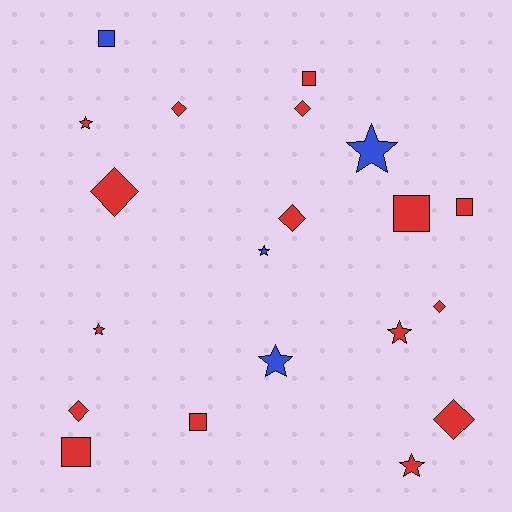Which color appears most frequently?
Red, with 16 objects.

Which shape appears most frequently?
Diamond, with 7 objects.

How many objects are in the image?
There are 20 objects.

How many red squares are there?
There are 5 red squares.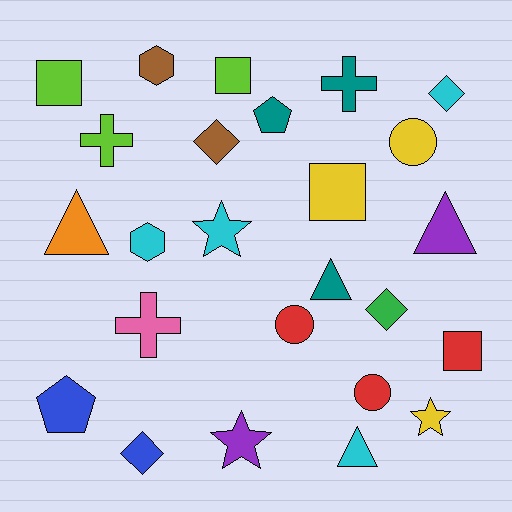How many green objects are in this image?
There is 1 green object.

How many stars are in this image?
There are 3 stars.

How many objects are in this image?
There are 25 objects.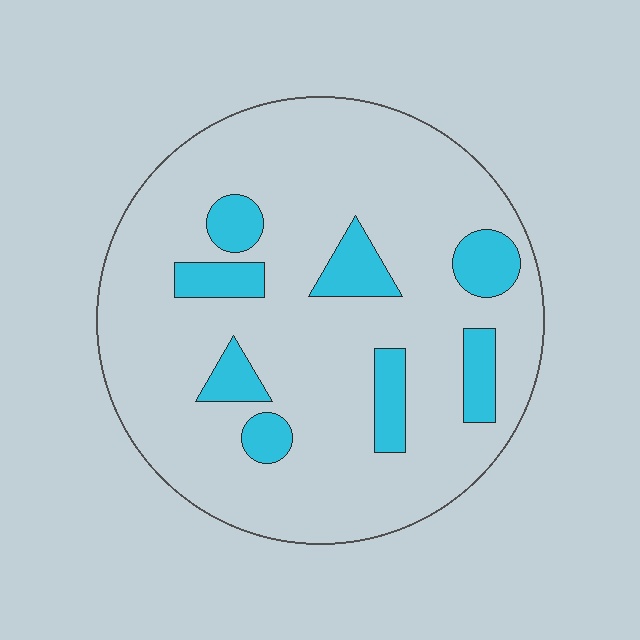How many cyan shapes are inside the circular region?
8.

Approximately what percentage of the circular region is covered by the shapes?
Approximately 15%.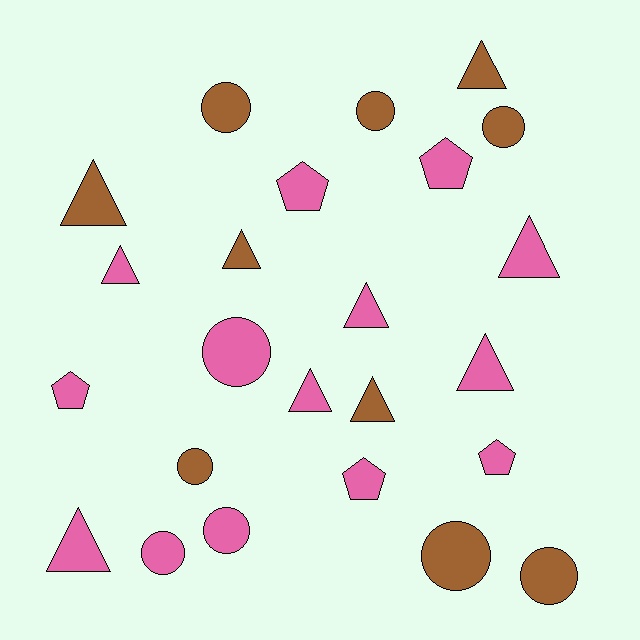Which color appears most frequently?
Pink, with 14 objects.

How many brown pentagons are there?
There are no brown pentagons.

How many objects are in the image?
There are 24 objects.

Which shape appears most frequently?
Triangle, with 10 objects.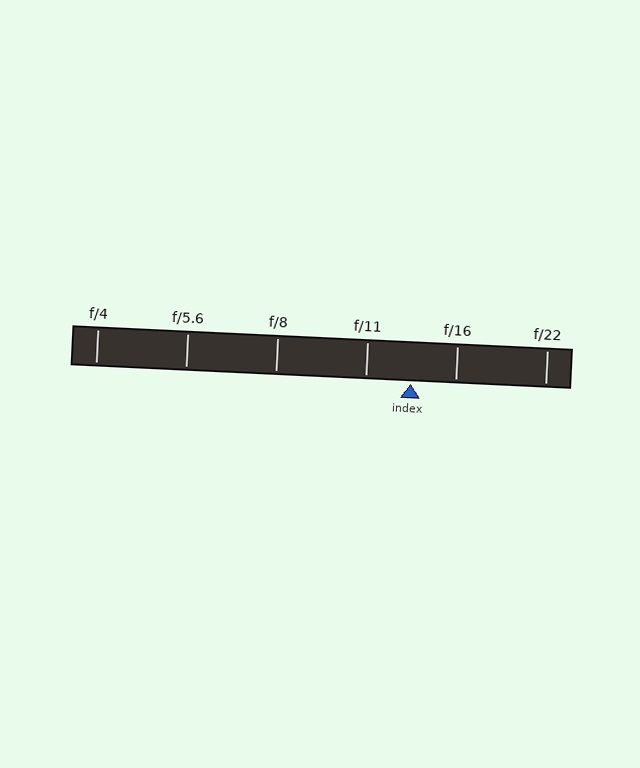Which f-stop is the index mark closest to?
The index mark is closest to f/16.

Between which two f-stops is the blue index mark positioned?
The index mark is between f/11 and f/16.